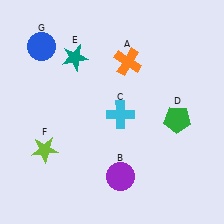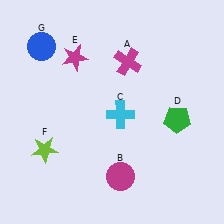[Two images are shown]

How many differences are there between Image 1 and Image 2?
There are 3 differences between the two images.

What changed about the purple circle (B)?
In Image 1, B is purple. In Image 2, it changed to magenta.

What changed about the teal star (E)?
In Image 1, E is teal. In Image 2, it changed to magenta.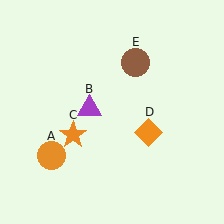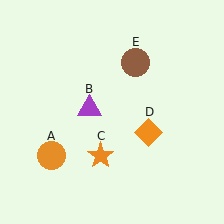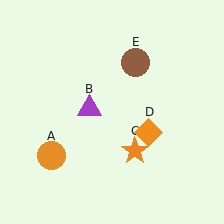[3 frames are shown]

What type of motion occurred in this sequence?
The orange star (object C) rotated counterclockwise around the center of the scene.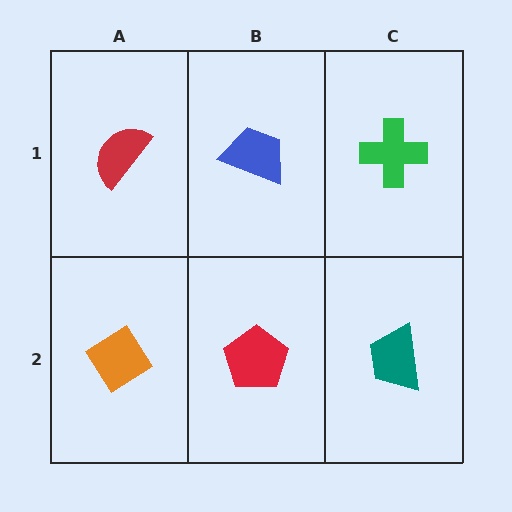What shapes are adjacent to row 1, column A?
An orange diamond (row 2, column A), a blue trapezoid (row 1, column B).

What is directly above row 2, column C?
A green cross.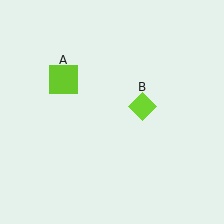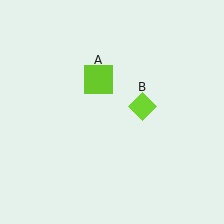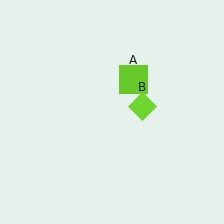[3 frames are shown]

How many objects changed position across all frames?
1 object changed position: lime square (object A).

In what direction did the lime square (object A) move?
The lime square (object A) moved right.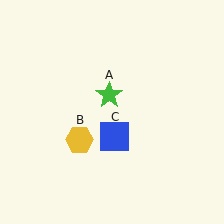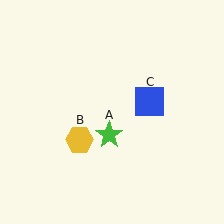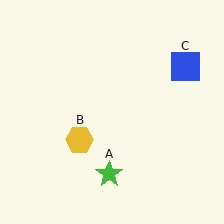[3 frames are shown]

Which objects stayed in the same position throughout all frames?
Yellow hexagon (object B) remained stationary.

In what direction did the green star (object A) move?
The green star (object A) moved down.